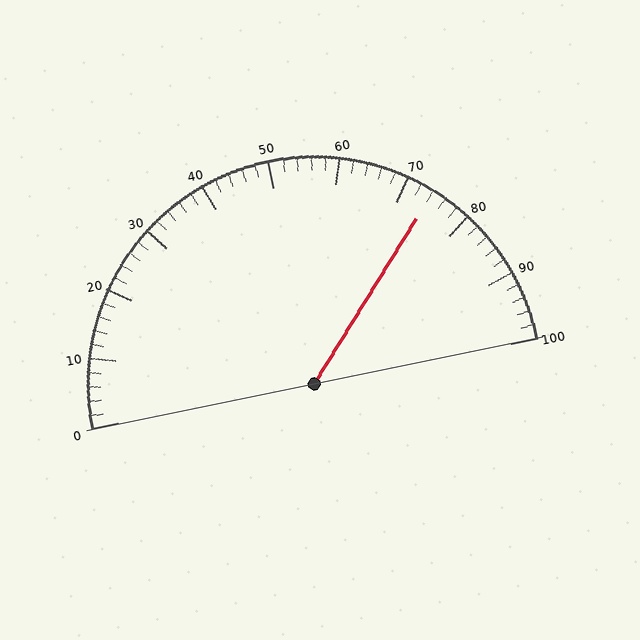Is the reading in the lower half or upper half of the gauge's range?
The reading is in the upper half of the range (0 to 100).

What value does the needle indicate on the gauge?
The needle indicates approximately 74.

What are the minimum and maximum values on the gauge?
The gauge ranges from 0 to 100.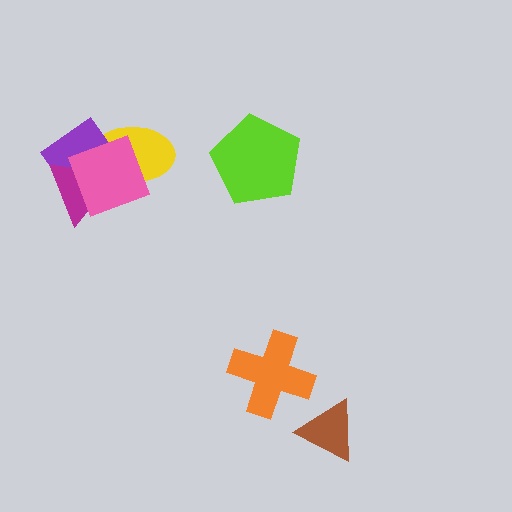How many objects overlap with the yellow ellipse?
3 objects overlap with the yellow ellipse.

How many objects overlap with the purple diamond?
3 objects overlap with the purple diamond.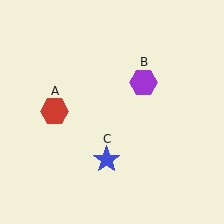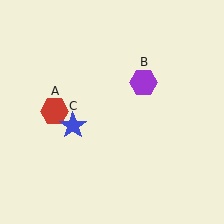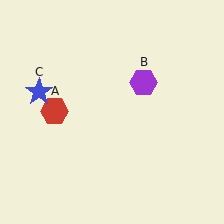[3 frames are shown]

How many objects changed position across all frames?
1 object changed position: blue star (object C).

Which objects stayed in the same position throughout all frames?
Red hexagon (object A) and purple hexagon (object B) remained stationary.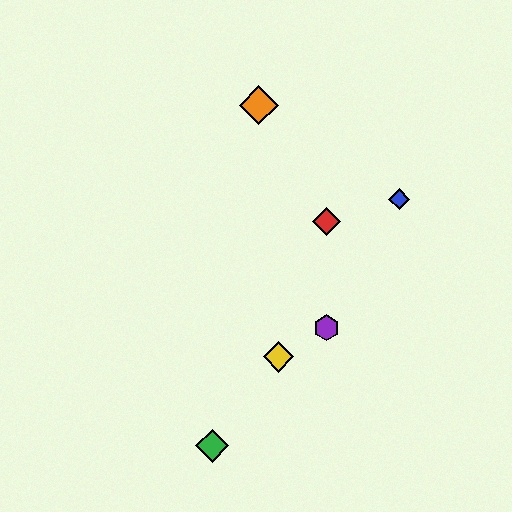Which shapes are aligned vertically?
The red diamond, the purple hexagon are aligned vertically.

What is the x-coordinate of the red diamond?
The red diamond is at x≈326.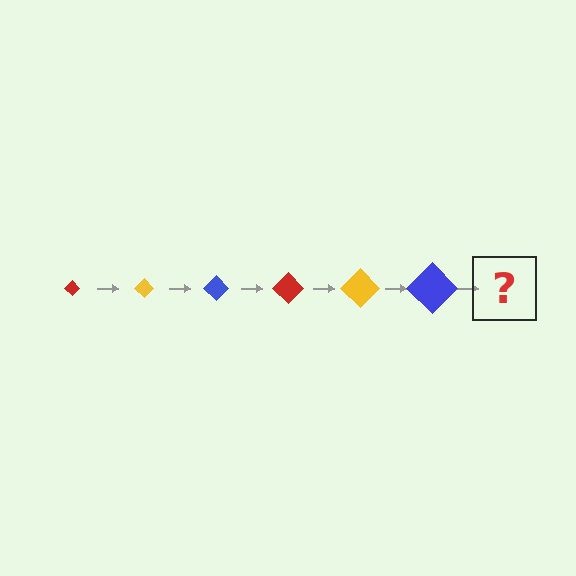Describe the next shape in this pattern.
It should be a red diamond, larger than the previous one.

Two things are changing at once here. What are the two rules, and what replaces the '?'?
The two rules are that the diamond grows larger each step and the color cycles through red, yellow, and blue. The '?' should be a red diamond, larger than the previous one.